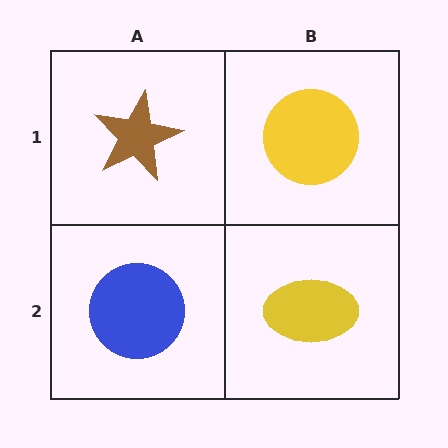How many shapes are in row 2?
2 shapes.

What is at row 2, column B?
A yellow ellipse.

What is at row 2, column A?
A blue circle.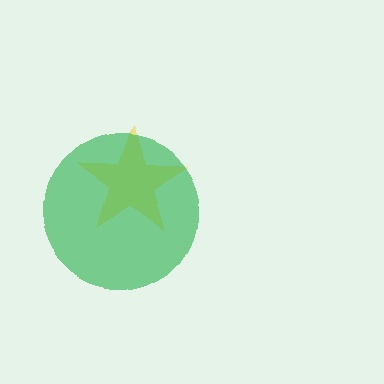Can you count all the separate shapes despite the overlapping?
Yes, there are 2 separate shapes.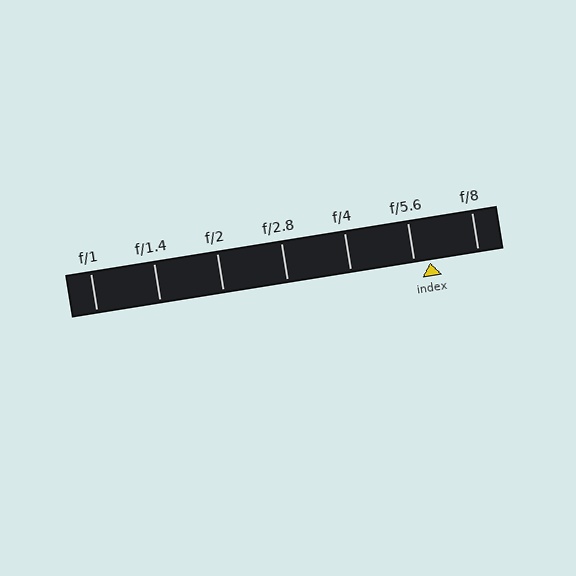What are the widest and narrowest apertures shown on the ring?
The widest aperture shown is f/1 and the narrowest is f/8.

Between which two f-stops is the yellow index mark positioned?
The index mark is between f/5.6 and f/8.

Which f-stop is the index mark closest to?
The index mark is closest to f/5.6.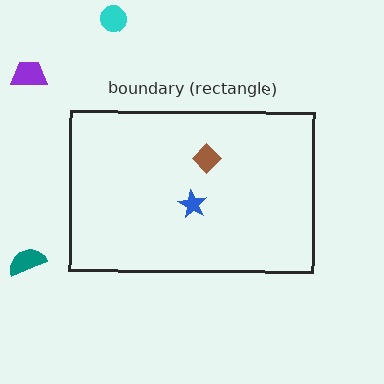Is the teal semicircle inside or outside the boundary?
Outside.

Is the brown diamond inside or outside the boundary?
Inside.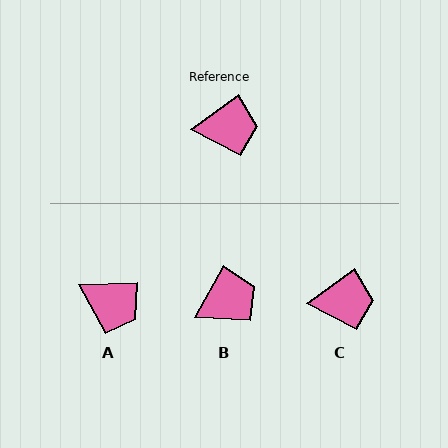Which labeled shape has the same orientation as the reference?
C.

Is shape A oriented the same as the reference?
No, it is off by about 34 degrees.